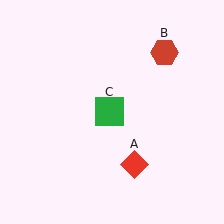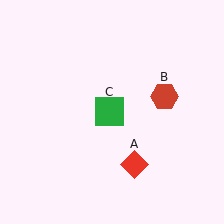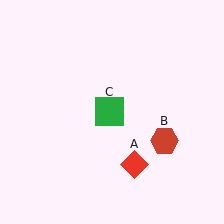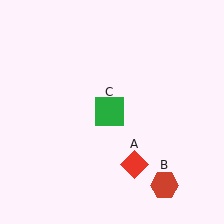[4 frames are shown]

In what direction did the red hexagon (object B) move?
The red hexagon (object B) moved down.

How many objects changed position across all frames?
1 object changed position: red hexagon (object B).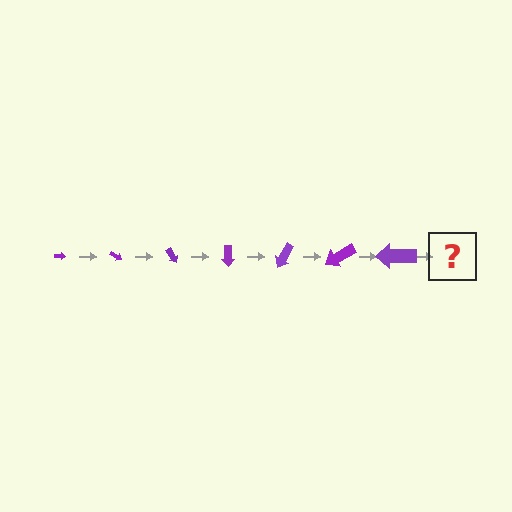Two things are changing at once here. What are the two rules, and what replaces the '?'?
The two rules are that the arrow grows larger each step and it rotates 30 degrees each step. The '?' should be an arrow, larger than the previous one and rotated 210 degrees from the start.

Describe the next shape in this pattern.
It should be an arrow, larger than the previous one and rotated 210 degrees from the start.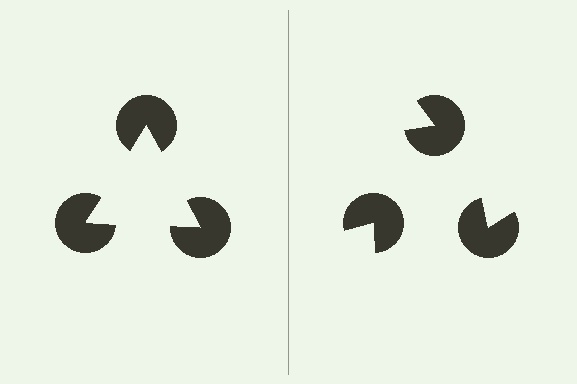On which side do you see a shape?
An illusory triangle appears on the left side. On the right side the wedge cuts are rotated, so no coherent shape forms.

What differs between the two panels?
The pac-man discs are positioned identically on both sides; only the wedge orientations differ. On the left they align to a triangle; on the right they are misaligned.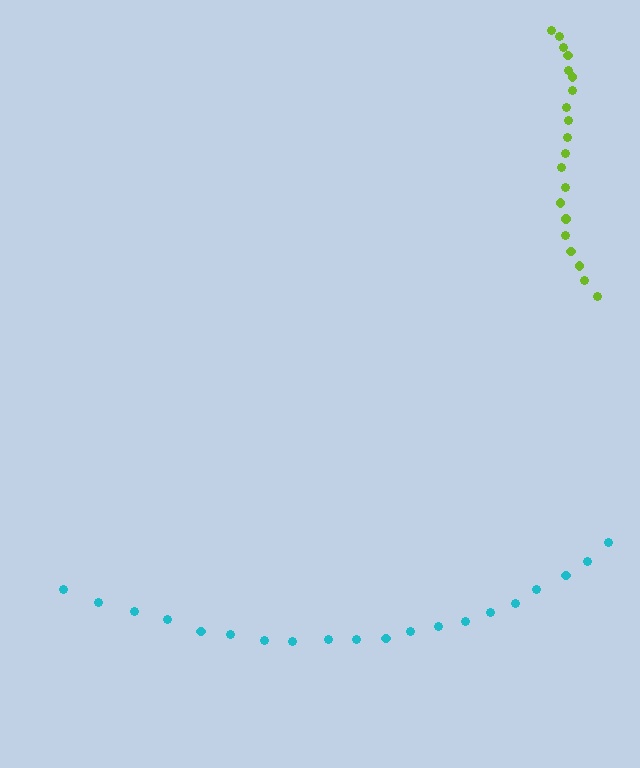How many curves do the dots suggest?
There are 2 distinct paths.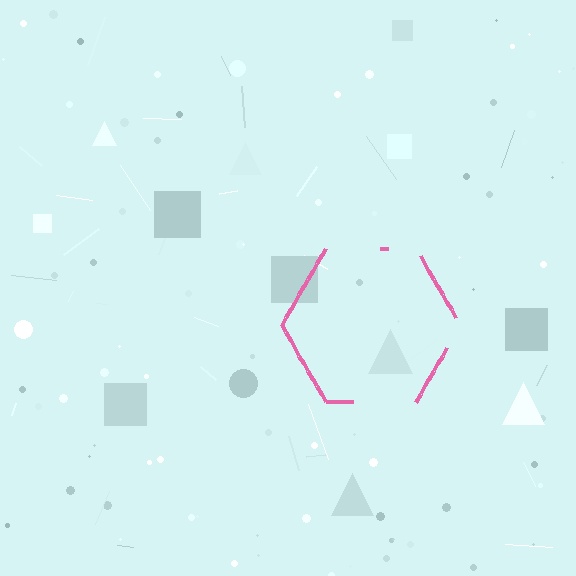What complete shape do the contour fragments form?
The contour fragments form a hexagon.